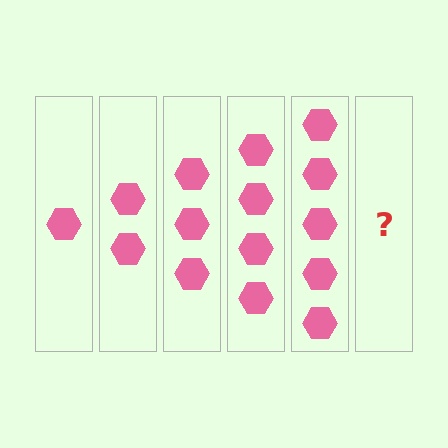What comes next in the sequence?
The next element should be 6 hexagons.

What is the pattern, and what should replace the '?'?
The pattern is that each step adds one more hexagon. The '?' should be 6 hexagons.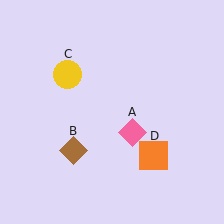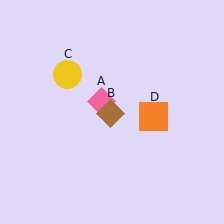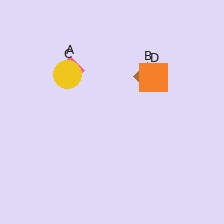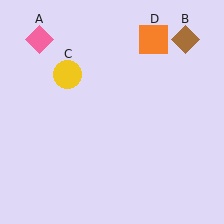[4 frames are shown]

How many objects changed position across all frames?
3 objects changed position: pink diamond (object A), brown diamond (object B), orange square (object D).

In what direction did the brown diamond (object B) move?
The brown diamond (object B) moved up and to the right.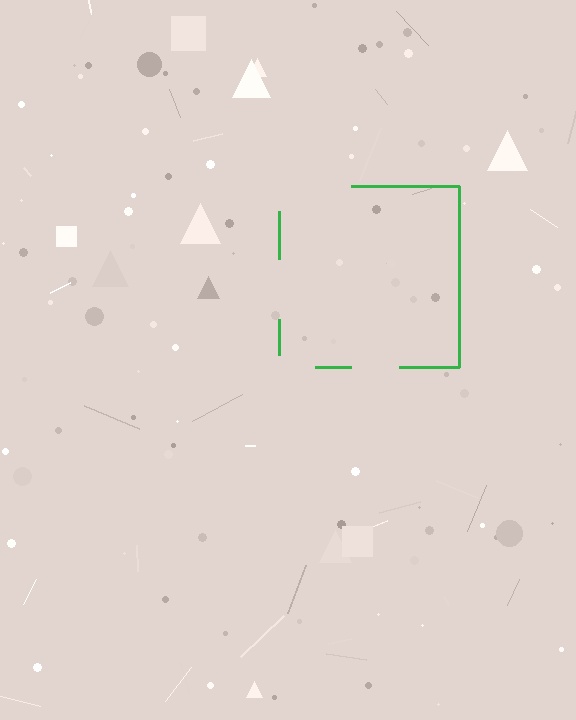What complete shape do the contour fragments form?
The contour fragments form a square.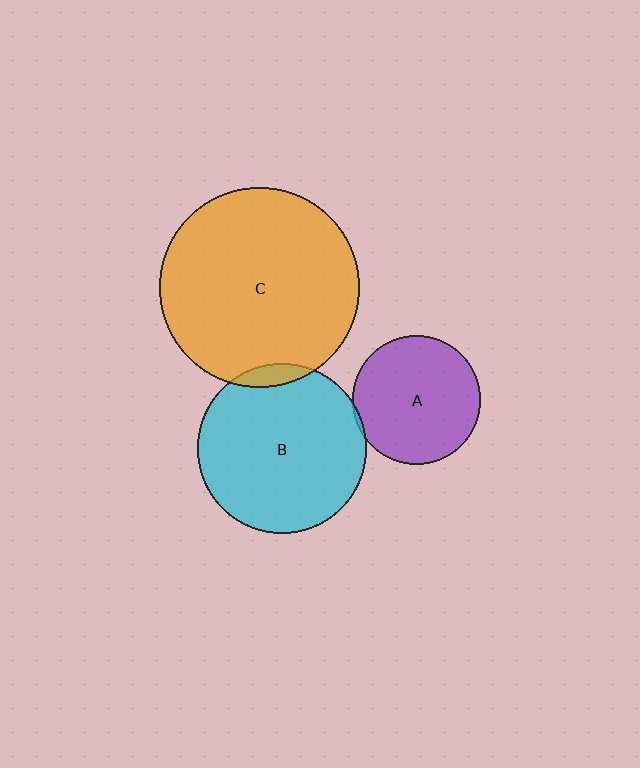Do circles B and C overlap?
Yes.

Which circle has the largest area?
Circle C (orange).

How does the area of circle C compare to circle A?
Approximately 2.4 times.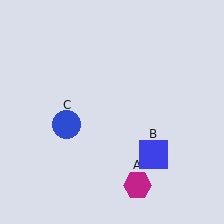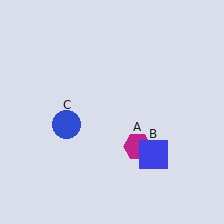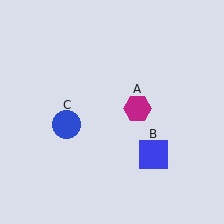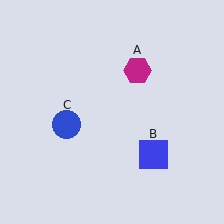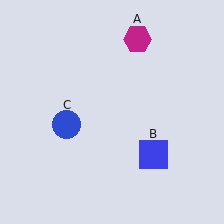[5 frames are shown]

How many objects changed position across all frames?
1 object changed position: magenta hexagon (object A).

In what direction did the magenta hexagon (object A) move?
The magenta hexagon (object A) moved up.